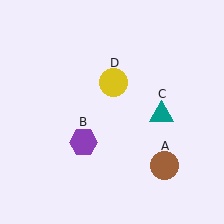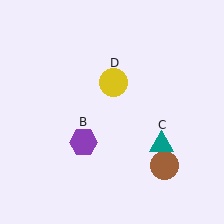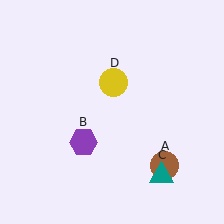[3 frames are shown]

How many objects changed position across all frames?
1 object changed position: teal triangle (object C).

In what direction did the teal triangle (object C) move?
The teal triangle (object C) moved down.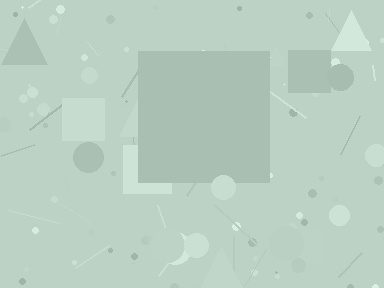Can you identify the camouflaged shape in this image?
The camouflaged shape is a square.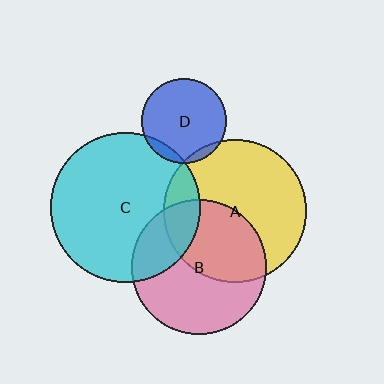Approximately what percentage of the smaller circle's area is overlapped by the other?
Approximately 25%.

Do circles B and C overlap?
Yes.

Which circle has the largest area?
Circle C (cyan).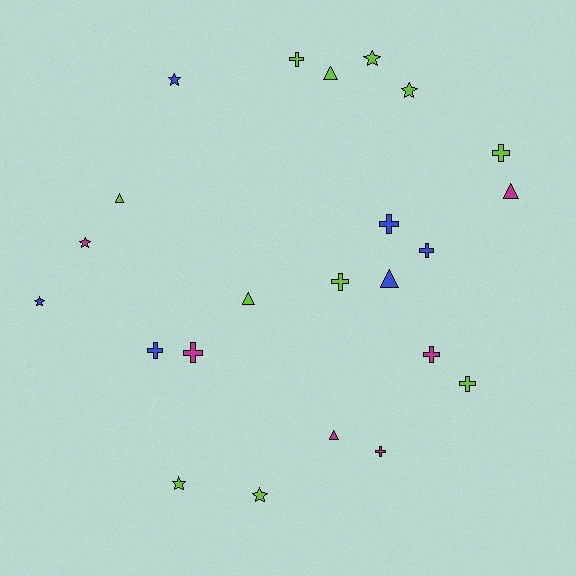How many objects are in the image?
There are 23 objects.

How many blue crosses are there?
There are 3 blue crosses.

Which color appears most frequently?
Lime, with 11 objects.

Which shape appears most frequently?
Cross, with 10 objects.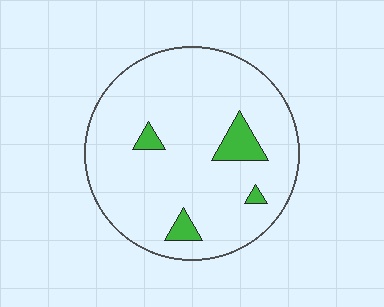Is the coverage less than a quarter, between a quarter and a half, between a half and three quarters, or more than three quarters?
Less than a quarter.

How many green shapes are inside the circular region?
4.